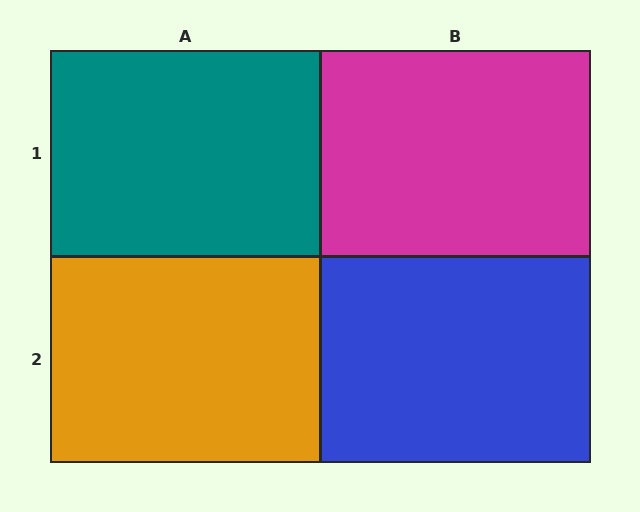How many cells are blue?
1 cell is blue.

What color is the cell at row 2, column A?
Orange.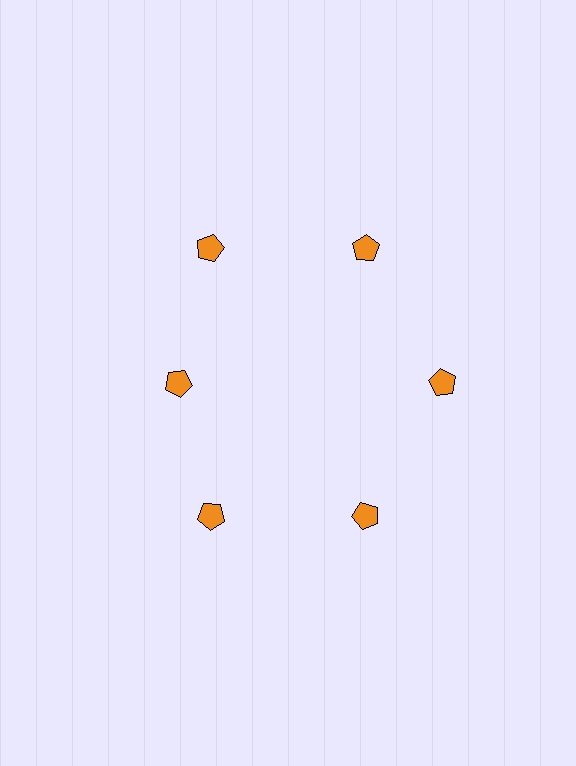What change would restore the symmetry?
The symmetry would be restored by moving it outward, back onto the ring so that all 6 pentagons sit at equal angles and equal distance from the center.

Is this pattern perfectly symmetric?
No. The 6 orange pentagons are arranged in a ring, but one element near the 9 o'clock position is pulled inward toward the center, breaking the 6-fold rotational symmetry.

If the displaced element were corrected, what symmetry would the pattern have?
It would have 6-fold rotational symmetry — the pattern would map onto itself every 60 degrees.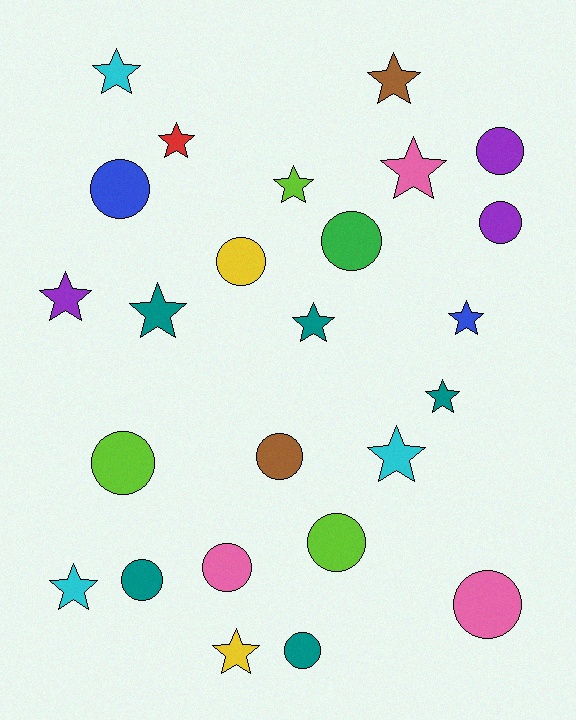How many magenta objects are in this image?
There are no magenta objects.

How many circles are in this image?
There are 12 circles.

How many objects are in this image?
There are 25 objects.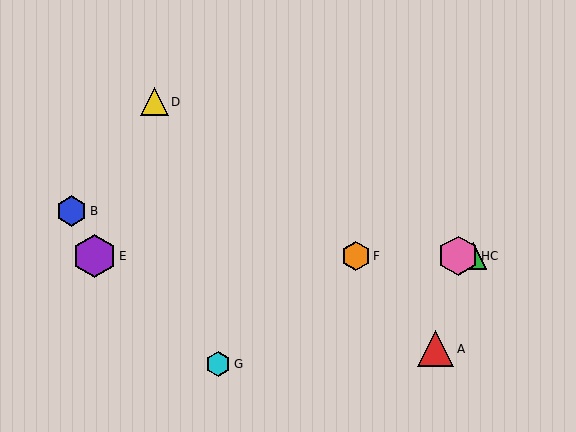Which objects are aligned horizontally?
Objects C, E, F, H are aligned horizontally.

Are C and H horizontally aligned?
Yes, both are at y≈256.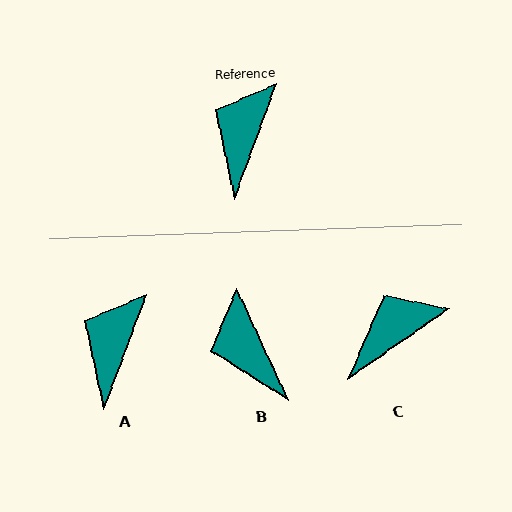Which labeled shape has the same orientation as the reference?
A.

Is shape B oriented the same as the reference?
No, it is off by about 45 degrees.